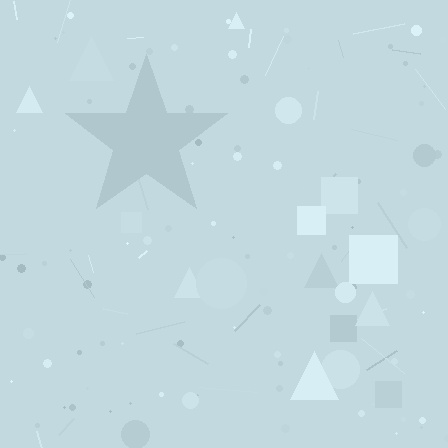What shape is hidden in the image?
A star is hidden in the image.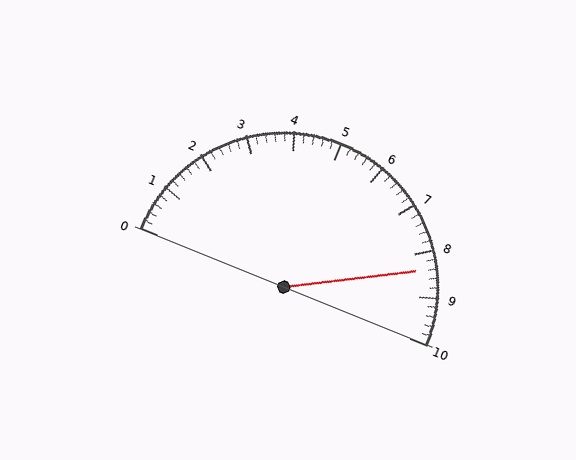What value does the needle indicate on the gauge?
The needle indicates approximately 8.4.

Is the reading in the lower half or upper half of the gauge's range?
The reading is in the upper half of the range (0 to 10).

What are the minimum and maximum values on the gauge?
The gauge ranges from 0 to 10.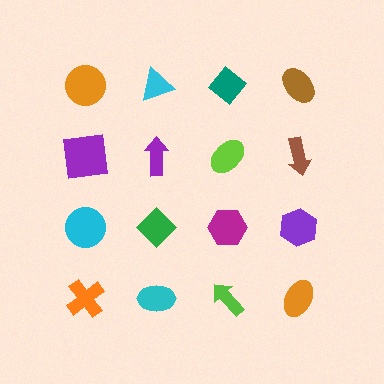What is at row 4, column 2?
A cyan ellipse.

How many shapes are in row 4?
4 shapes.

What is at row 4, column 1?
An orange cross.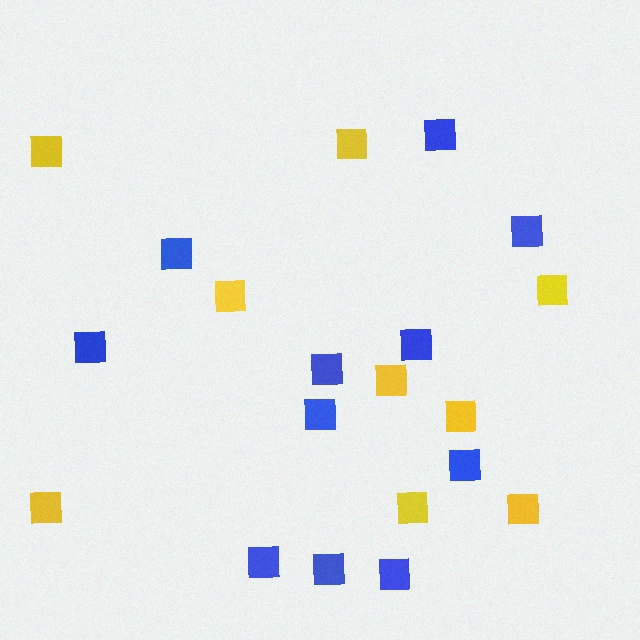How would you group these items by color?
There are 2 groups: one group of yellow squares (9) and one group of blue squares (11).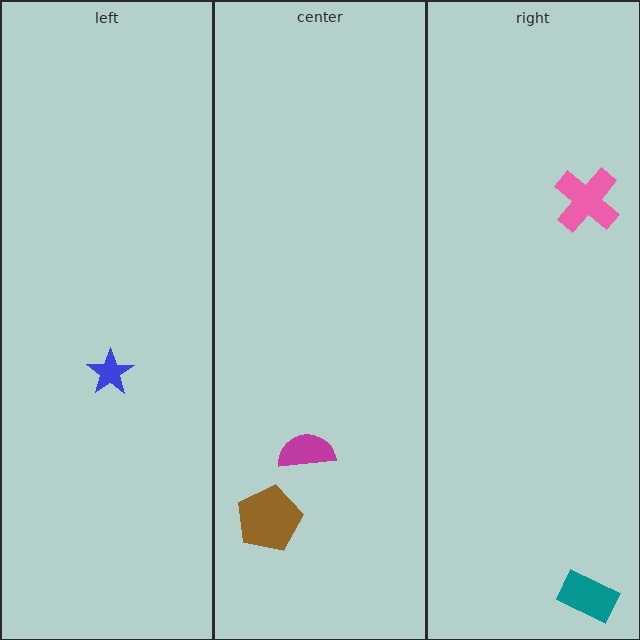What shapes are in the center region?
The magenta semicircle, the brown pentagon.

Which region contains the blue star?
The left region.